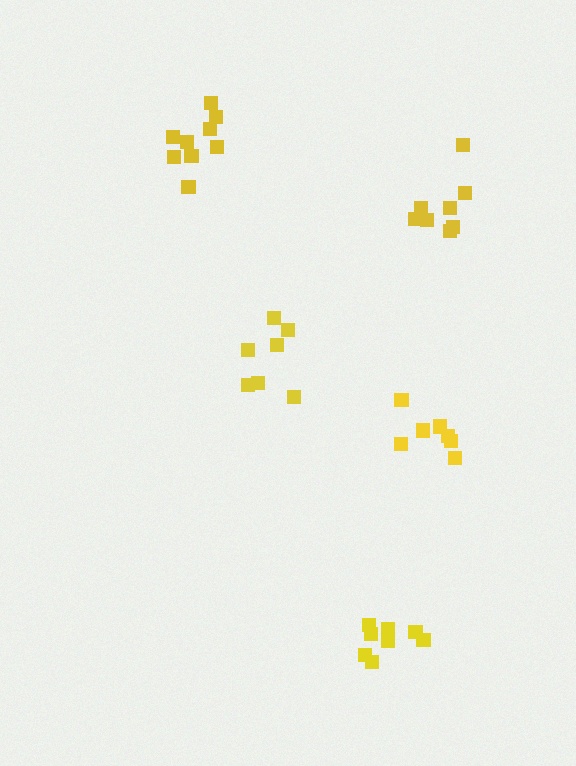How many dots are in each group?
Group 1: 7 dots, Group 2: 8 dots, Group 3: 7 dots, Group 4: 9 dots, Group 5: 8 dots (39 total).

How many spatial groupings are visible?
There are 5 spatial groupings.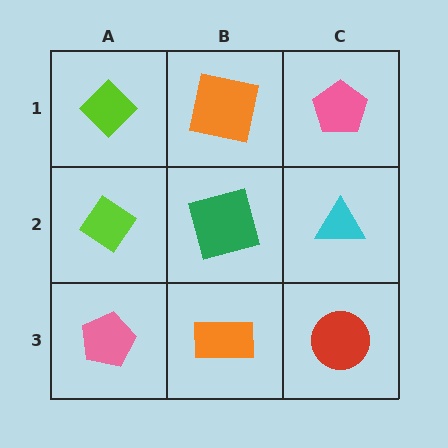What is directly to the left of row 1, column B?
A lime diamond.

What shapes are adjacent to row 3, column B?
A green square (row 2, column B), a pink pentagon (row 3, column A), a red circle (row 3, column C).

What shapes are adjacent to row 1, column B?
A green square (row 2, column B), a lime diamond (row 1, column A), a pink pentagon (row 1, column C).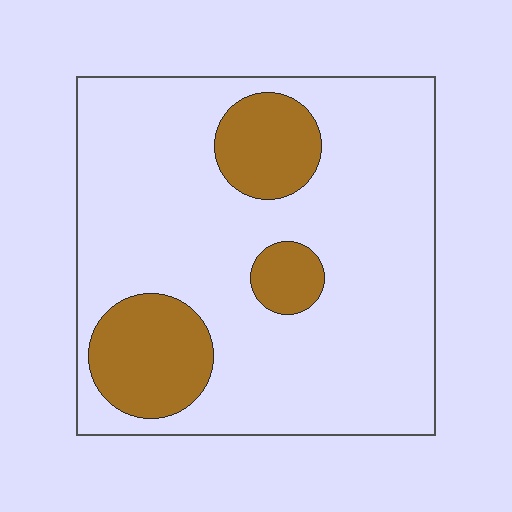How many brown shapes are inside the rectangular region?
3.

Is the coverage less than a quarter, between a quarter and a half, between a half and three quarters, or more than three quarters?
Less than a quarter.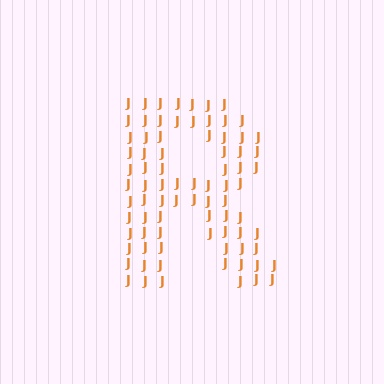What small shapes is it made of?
It is made of small letter J's.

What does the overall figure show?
The overall figure shows the letter R.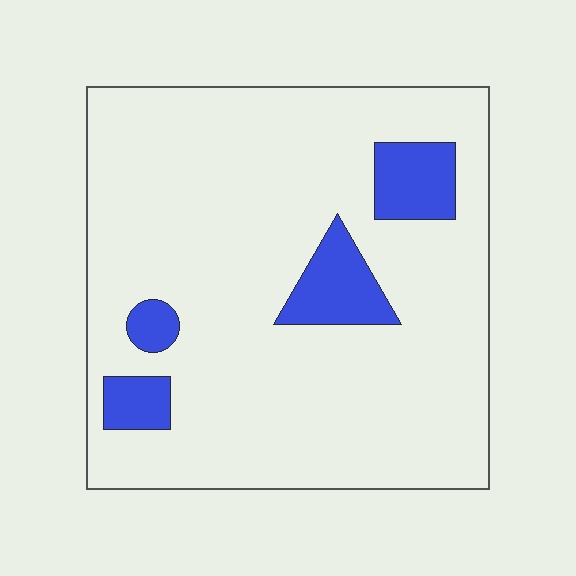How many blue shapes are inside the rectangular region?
4.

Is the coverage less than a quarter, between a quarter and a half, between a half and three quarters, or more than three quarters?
Less than a quarter.